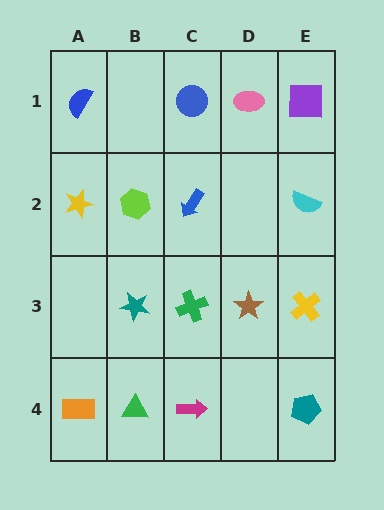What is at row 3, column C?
A green cross.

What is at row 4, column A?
An orange rectangle.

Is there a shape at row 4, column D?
No, that cell is empty.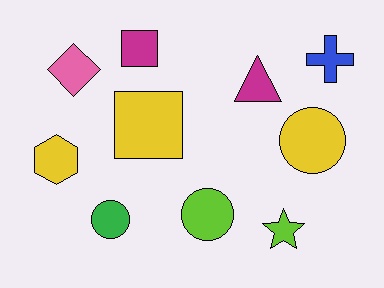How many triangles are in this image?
There is 1 triangle.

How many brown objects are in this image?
There are no brown objects.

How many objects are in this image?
There are 10 objects.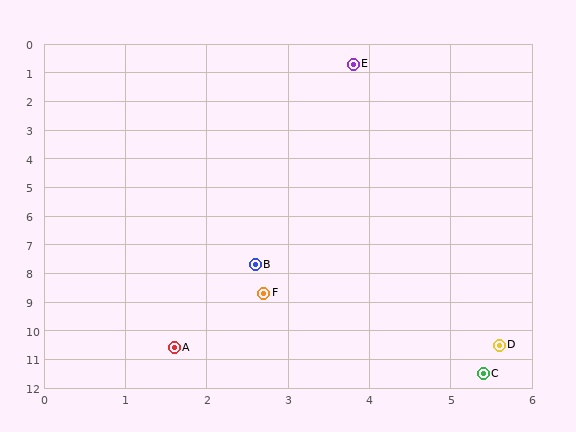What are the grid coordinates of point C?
Point C is at approximately (5.4, 11.5).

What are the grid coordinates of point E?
Point E is at approximately (3.8, 0.7).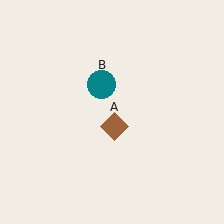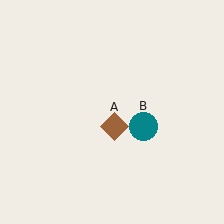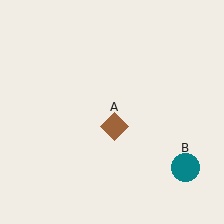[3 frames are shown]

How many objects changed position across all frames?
1 object changed position: teal circle (object B).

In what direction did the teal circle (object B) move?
The teal circle (object B) moved down and to the right.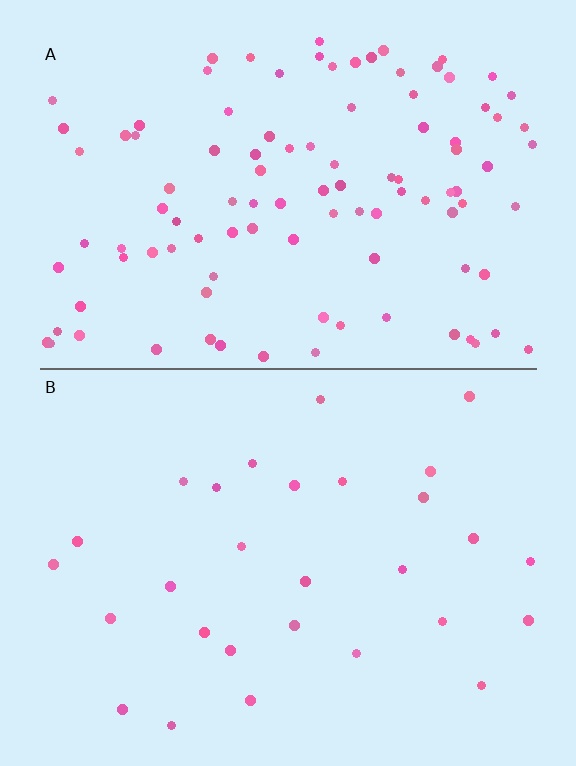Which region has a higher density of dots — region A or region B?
A (the top).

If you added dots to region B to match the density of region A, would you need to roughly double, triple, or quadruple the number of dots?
Approximately quadruple.